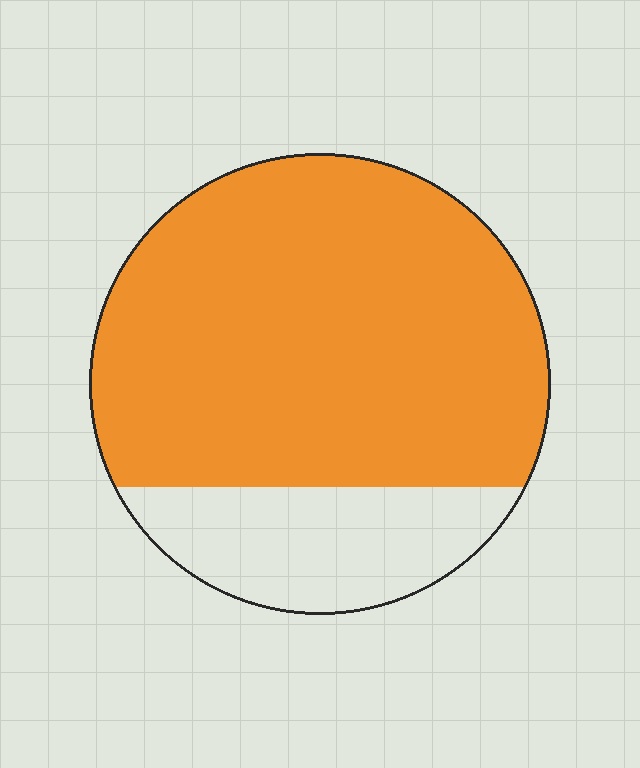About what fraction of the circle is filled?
About three quarters (3/4).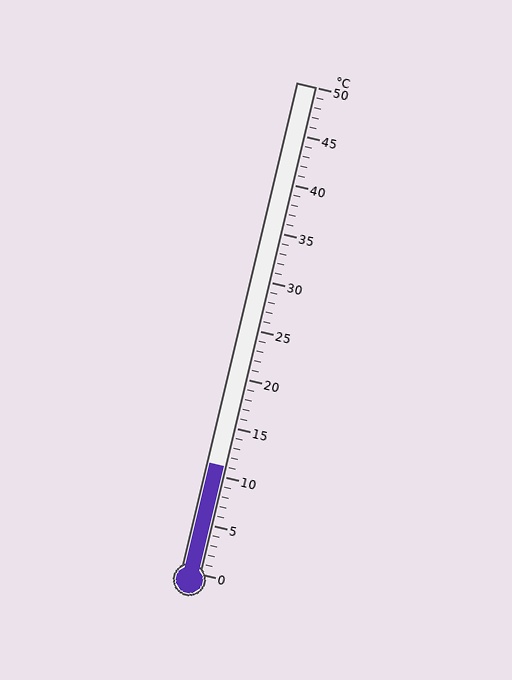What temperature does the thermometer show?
The thermometer shows approximately 11°C.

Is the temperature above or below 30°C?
The temperature is below 30°C.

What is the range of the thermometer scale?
The thermometer scale ranges from 0°C to 50°C.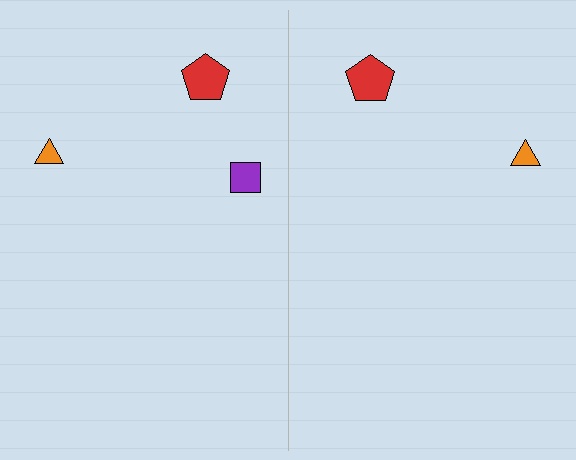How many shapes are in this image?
There are 5 shapes in this image.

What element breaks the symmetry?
A purple square is missing from the right side.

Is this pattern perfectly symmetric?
No, the pattern is not perfectly symmetric. A purple square is missing from the right side.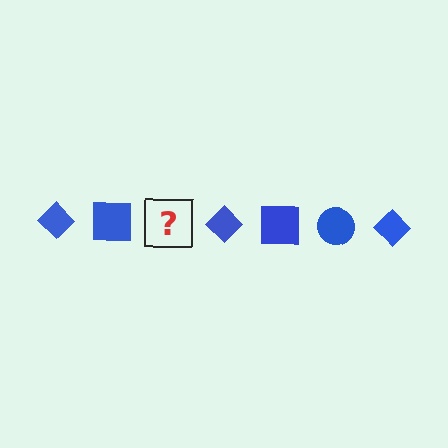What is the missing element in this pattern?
The missing element is a blue circle.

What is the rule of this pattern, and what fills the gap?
The rule is that the pattern cycles through diamond, square, circle shapes in blue. The gap should be filled with a blue circle.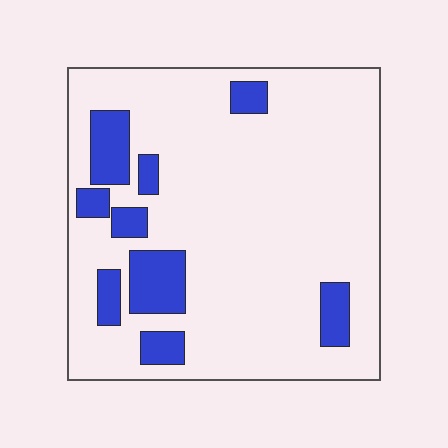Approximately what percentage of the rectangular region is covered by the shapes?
Approximately 15%.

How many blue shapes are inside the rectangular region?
9.